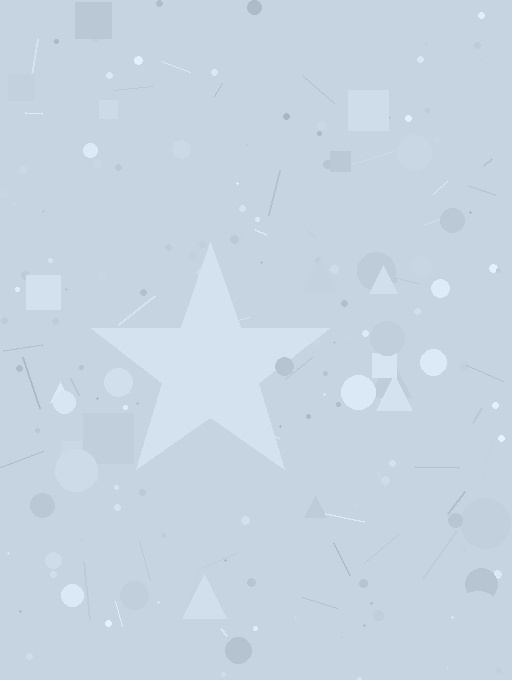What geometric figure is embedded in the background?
A star is embedded in the background.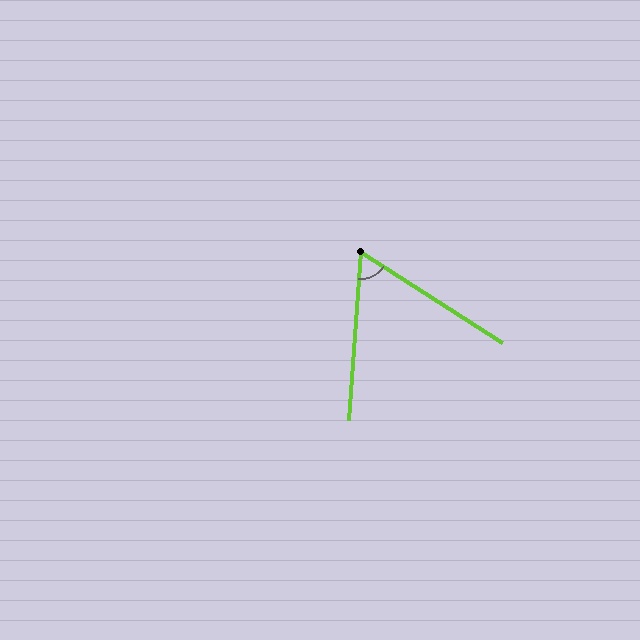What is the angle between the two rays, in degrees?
Approximately 62 degrees.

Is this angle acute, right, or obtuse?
It is acute.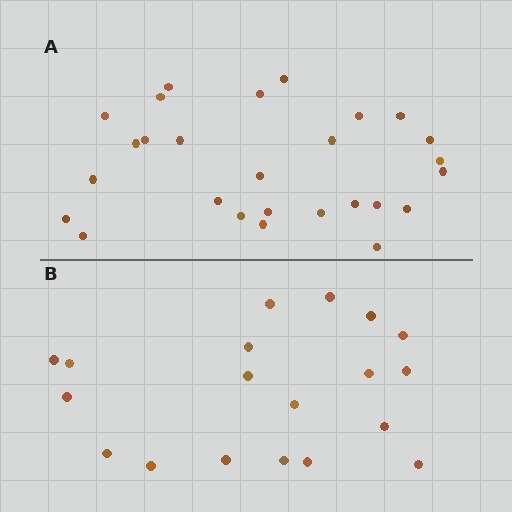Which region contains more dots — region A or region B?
Region A (the top region) has more dots.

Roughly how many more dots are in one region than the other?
Region A has roughly 8 or so more dots than region B.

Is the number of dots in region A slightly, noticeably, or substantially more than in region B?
Region A has noticeably more, but not dramatically so. The ratio is roughly 1.4 to 1.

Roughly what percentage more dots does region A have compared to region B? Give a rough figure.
About 40% more.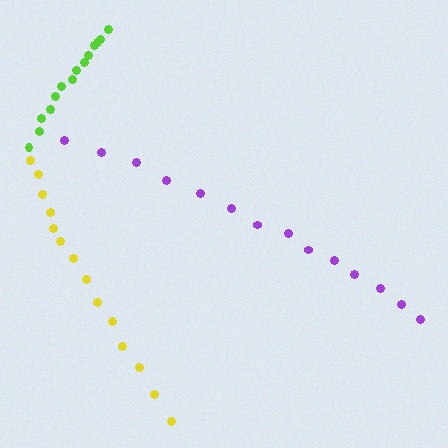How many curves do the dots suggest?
There are 3 distinct paths.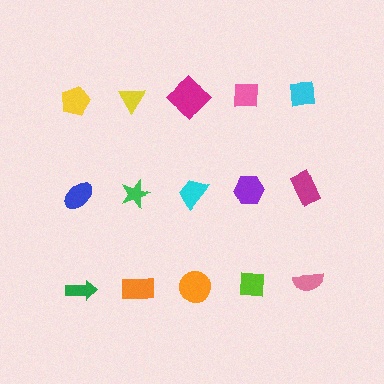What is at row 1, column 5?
A cyan square.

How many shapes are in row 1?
5 shapes.